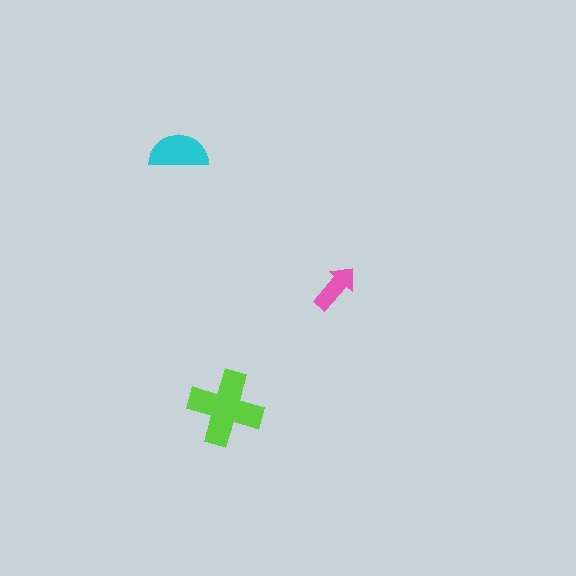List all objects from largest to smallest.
The lime cross, the cyan semicircle, the pink arrow.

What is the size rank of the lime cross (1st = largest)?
1st.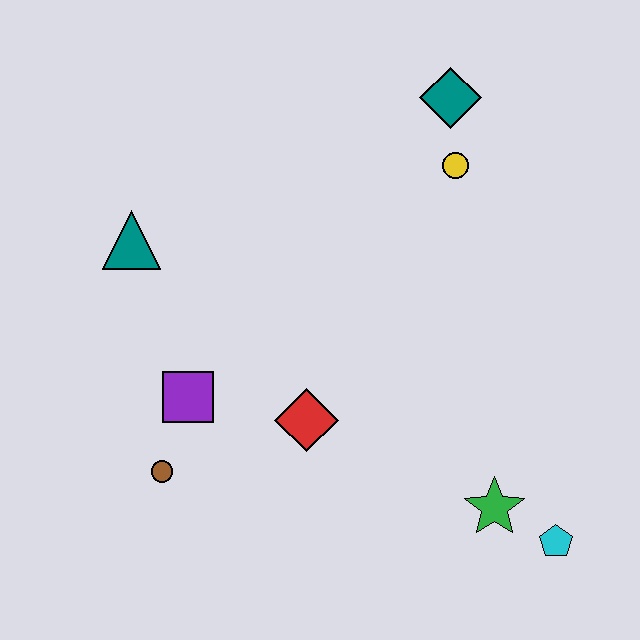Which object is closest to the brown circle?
The purple square is closest to the brown circle.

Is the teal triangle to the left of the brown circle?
Yes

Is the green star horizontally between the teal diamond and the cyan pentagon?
Yes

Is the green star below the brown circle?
Yes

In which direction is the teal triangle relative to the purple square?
The teal triangle is above the purple square.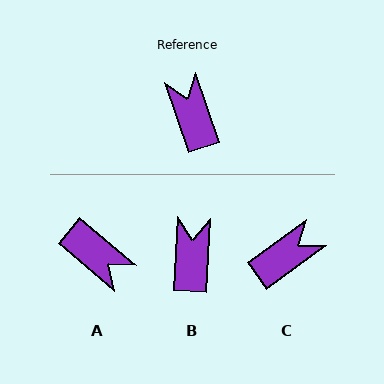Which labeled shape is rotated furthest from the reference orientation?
A, about 149 degrees away.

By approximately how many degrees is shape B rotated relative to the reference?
Approximately 21 degrees clockwise.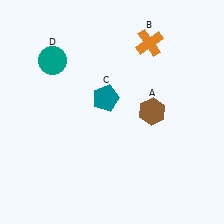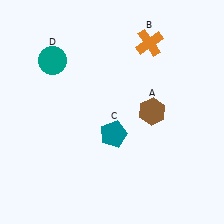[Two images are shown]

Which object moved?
The teal pentagon (C) moved down.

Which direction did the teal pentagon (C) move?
The teal pentagon (C) moved down.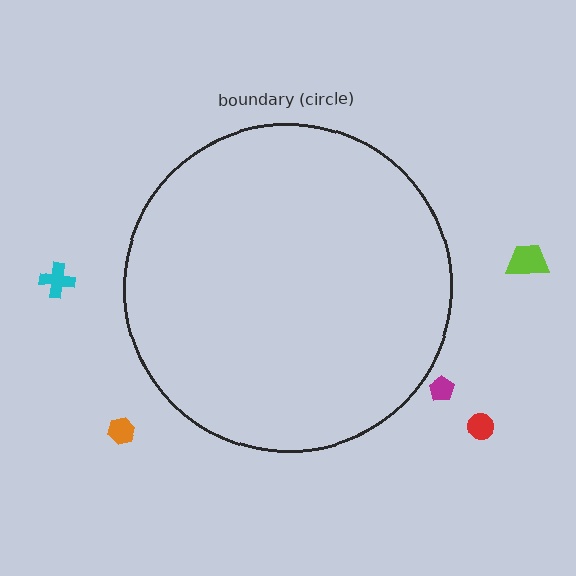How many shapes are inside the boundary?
0 inside, 5 outside.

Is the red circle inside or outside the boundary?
Outside.